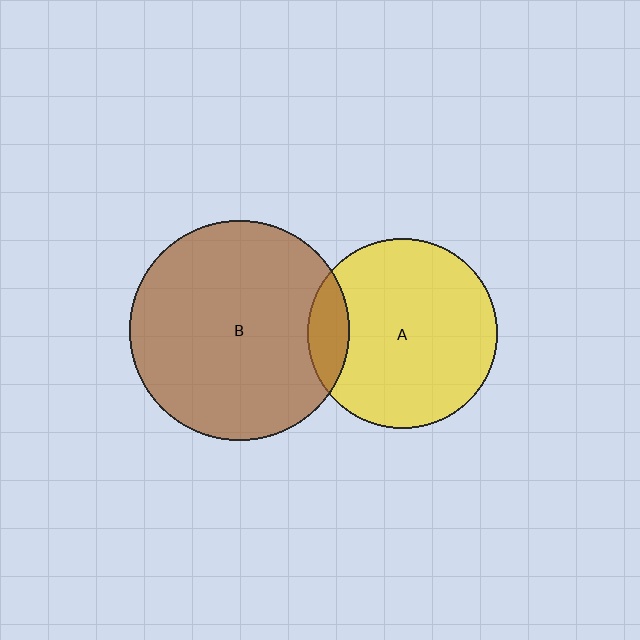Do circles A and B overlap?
Yes.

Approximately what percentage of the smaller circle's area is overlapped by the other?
Approximately 15%.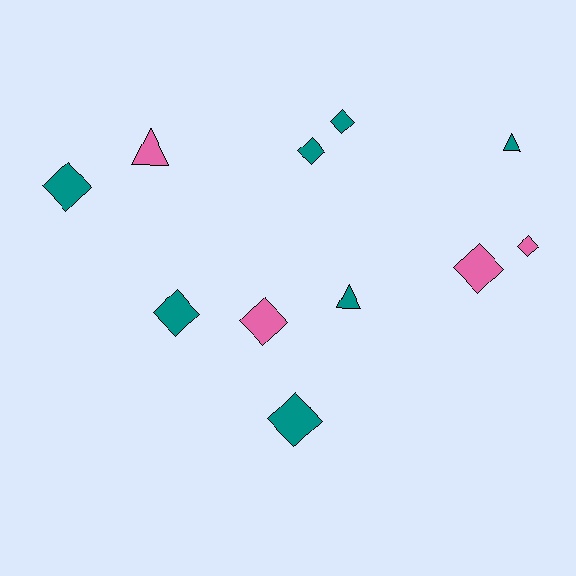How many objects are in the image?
There are 11 objects.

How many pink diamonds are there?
There are 3 pink diamonds.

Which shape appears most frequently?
Diamond, with 8 objects.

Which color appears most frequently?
Teal, with 7 objects.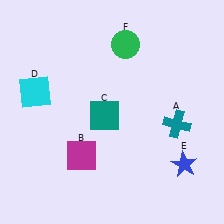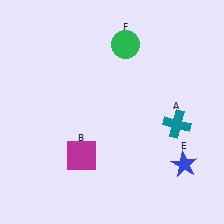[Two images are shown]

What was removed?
The teal square (C), the cyan square (D) were removed in Image 2.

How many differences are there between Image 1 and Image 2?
There are 2 differences between the two images.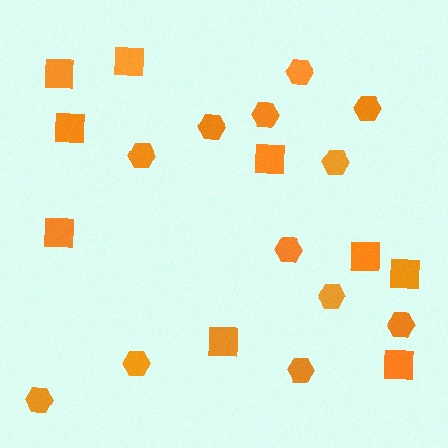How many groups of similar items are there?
There are 2 groups: one group of hexagons (12) and one group of squares (9).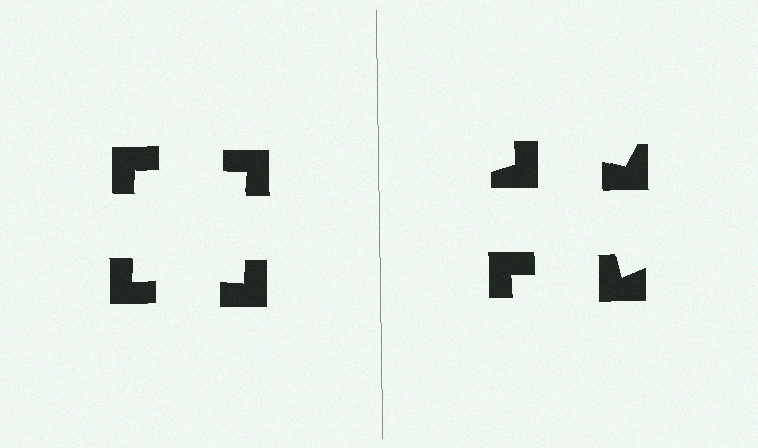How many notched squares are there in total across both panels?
8 — 4 on each side.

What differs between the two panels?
The notched squares are positioned identically on both sides; only the wedge orientations differ. On the left they align to a square; on the right they are misaligned.